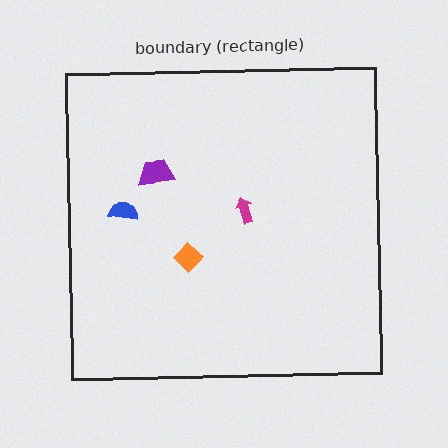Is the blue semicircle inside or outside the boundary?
Inside.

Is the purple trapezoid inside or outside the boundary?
Inside.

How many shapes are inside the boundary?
4 inside, 0 outside.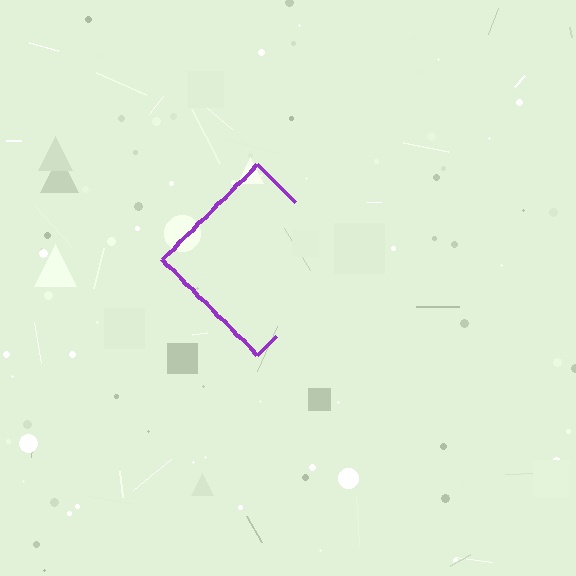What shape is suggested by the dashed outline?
The dashed outline suggests a diamond.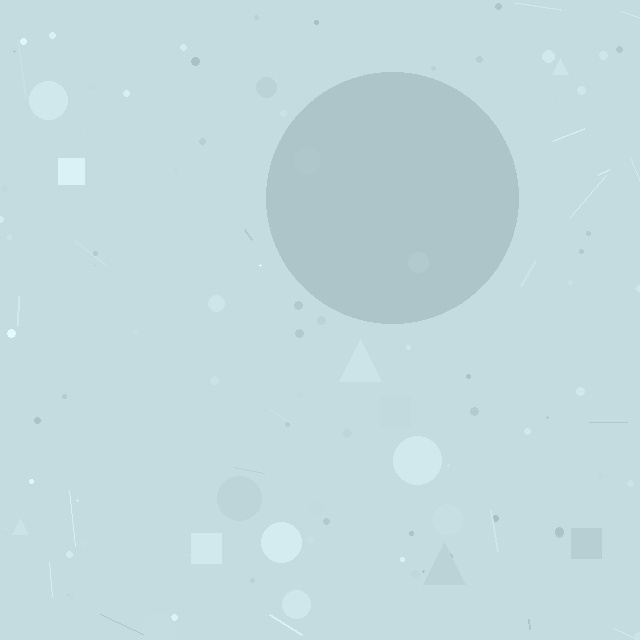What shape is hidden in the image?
A circle is hidden in the image.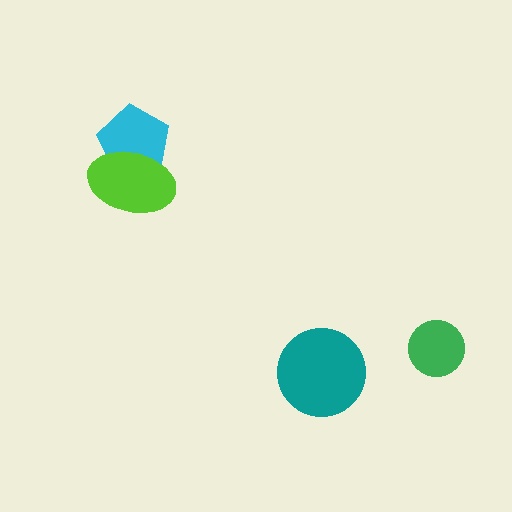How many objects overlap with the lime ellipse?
1 object overlaps with the lime ellipse.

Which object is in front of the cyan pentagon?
The lime ellipse is in front of the cyan pentagon.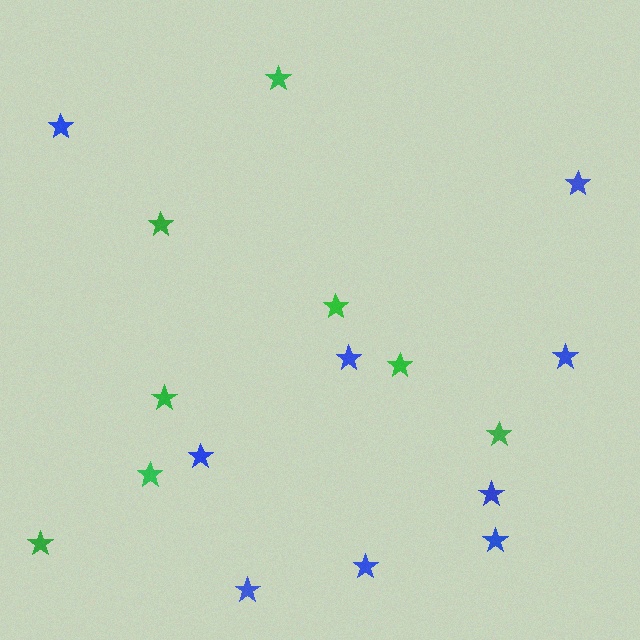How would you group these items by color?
There are 2 groups: one group of green stars (8) and one group of blue stars (9).